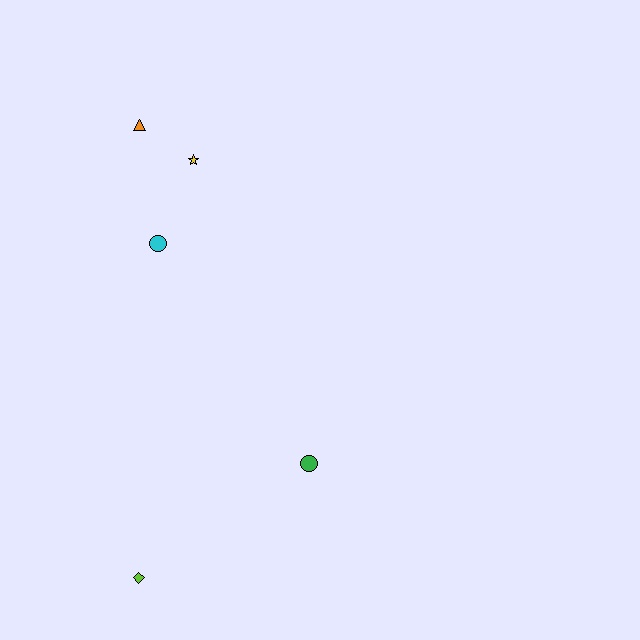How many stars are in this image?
There is 1 star.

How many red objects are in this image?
There are no red objects.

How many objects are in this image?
There are 5 objects.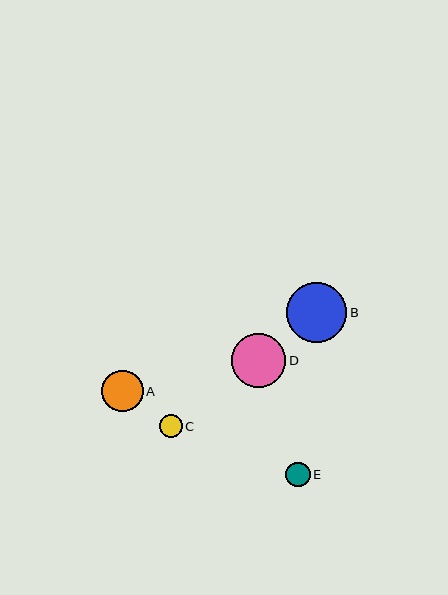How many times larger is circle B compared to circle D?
Circle B is approximately 1.1 times the size of circle D.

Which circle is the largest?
Circle B is the largest with a size of approximately 60 pixels.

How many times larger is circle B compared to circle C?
Circle B is approximately 2.7 times the size of circle C.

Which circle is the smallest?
Circle C is the smallest with a size of approximately 22 pixels.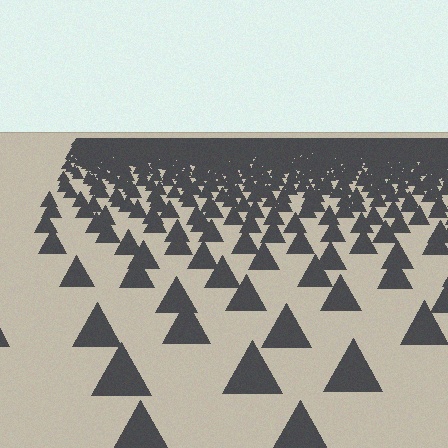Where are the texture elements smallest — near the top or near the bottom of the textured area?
Near the top.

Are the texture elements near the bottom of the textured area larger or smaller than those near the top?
Larger. Near the bottom, elements are closer to the viewer and appear at a bigger on-screen size.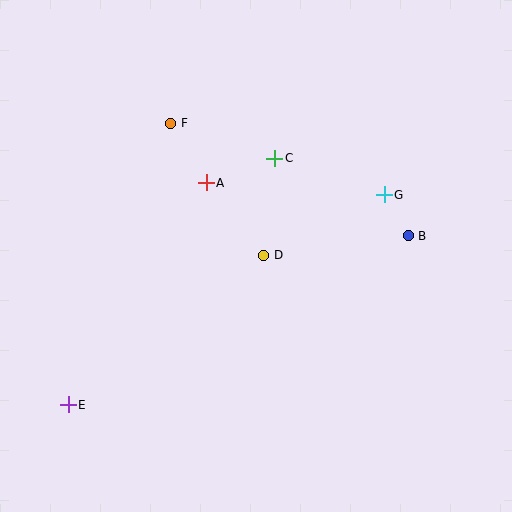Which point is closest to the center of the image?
Point D at (264, 255) is closest to the center.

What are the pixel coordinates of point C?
Point C is at (275, 158).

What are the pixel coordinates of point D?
Point D is at (264, 255).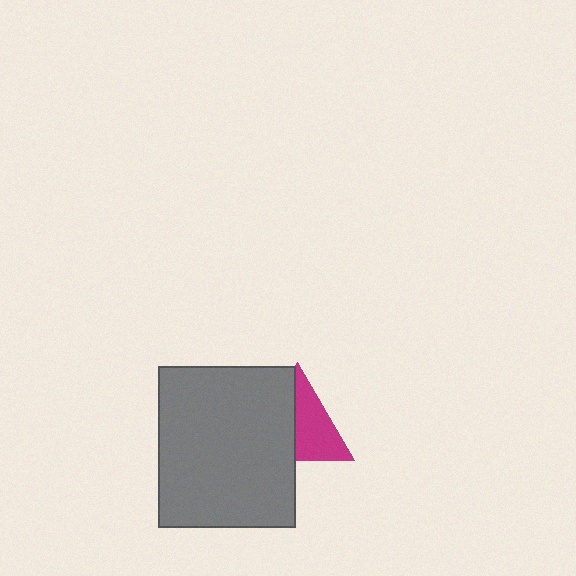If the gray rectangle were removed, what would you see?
You would see the complete magenta triangle.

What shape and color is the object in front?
The object in front is a gray rectangle.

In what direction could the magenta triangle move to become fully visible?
The magenta triangle could move right. That would shift it out from behind the gray rectangle entirely.